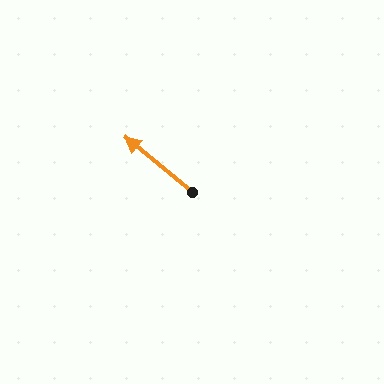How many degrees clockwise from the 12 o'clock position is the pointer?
Approximately 309 degrees.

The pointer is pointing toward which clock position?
Roughly 10 o'clock.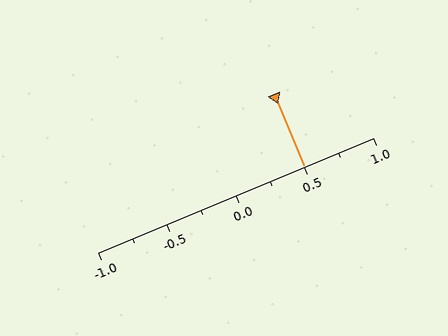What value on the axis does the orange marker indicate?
The marker indicates approximately 0.5.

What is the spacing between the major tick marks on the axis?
The major ticks are spaced 0.5 apart.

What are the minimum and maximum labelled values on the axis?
The axis runs from -1.0 to 1.0.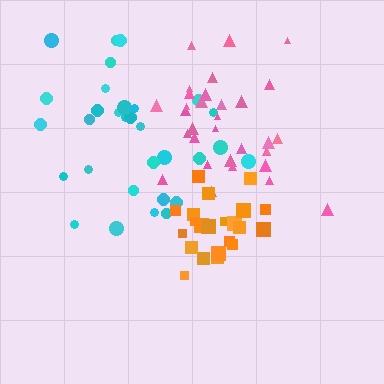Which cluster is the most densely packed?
Orange.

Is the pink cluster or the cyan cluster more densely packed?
Pink.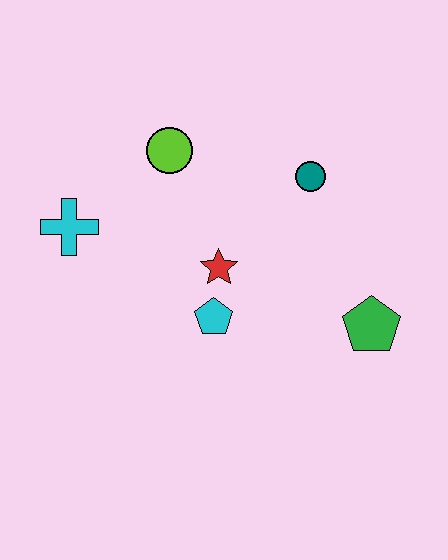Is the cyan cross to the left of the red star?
Yes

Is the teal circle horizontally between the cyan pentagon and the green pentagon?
Yes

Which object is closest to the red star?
The cyan pentagon is closest to the red star.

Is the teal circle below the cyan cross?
No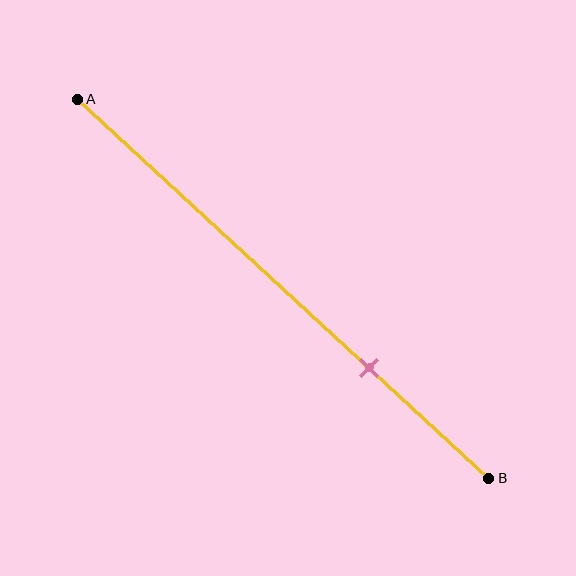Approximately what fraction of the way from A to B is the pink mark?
The pink mark is approximately 70% of the way from A to B.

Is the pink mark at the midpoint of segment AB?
No, the mark is at about 70% from A, not at the 50% midpoint.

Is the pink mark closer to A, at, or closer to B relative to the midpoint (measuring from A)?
The pink mark is closer to point B than the midpoint of segment AB.